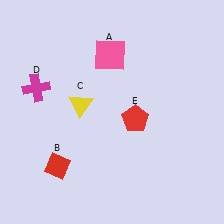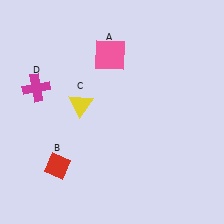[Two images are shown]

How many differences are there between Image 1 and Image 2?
There is 1 difference between the two images.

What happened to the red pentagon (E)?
The red pentagon (E) was removed in Image 2. It was in the bottom-right area of Image 1.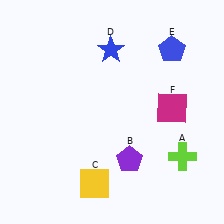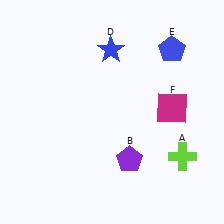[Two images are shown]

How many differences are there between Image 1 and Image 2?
There is 1 difference between the two images.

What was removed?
The yellow square (C) was removed in Image 2.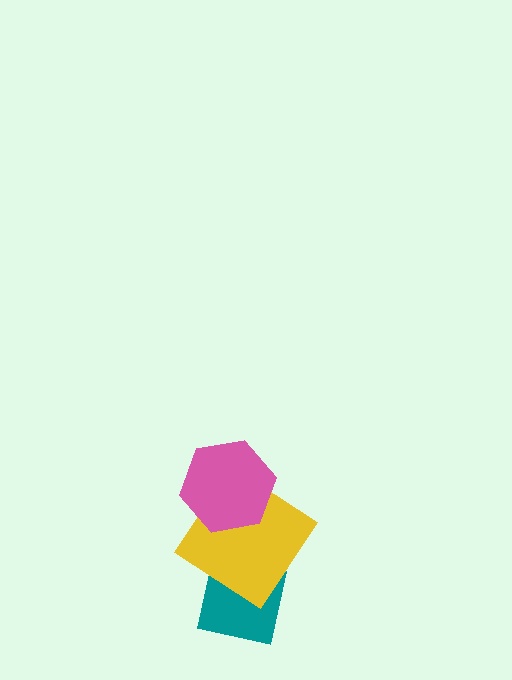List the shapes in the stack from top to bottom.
From top to bottom: the pink hexagon, the yellow diamond, the teal square.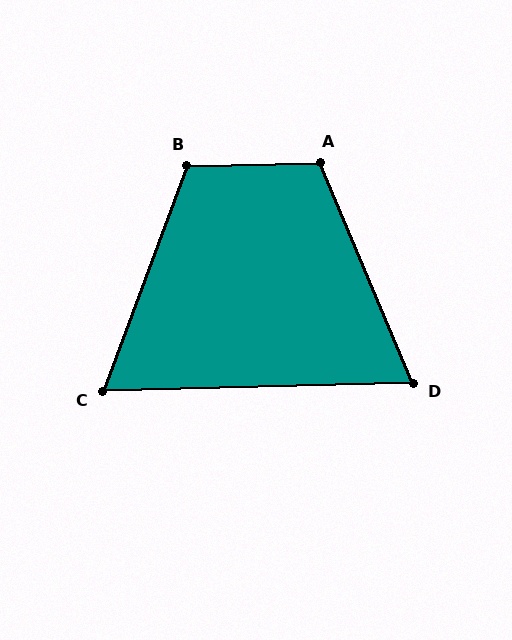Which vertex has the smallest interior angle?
C, at approximately 68 degrees.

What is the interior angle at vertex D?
Approximately 69 degrees (acute).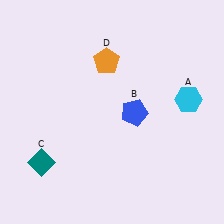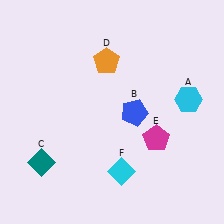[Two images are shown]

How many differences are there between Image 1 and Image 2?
There are 2 differences between the two images.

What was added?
A magenta pentagon (E), a cyan diamond (F) were added in Image 2.